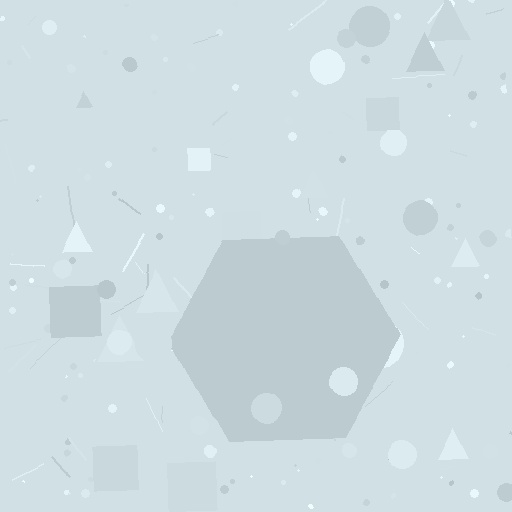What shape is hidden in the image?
A hexagon is hidden in the image.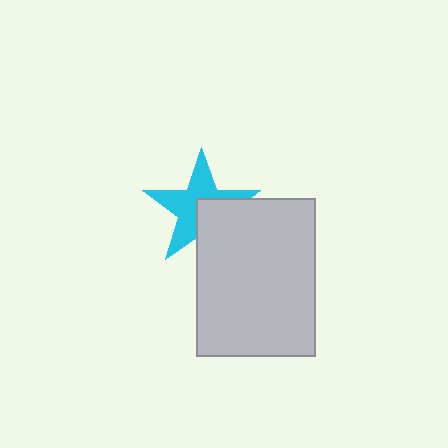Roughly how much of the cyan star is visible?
About half of it is visible (roughly 61%).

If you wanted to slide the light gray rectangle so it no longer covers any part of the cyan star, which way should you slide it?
Slide it toward the lower-right — that is the most direct way to separate the two shapes.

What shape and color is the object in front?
The object in front is a light gray rectangle.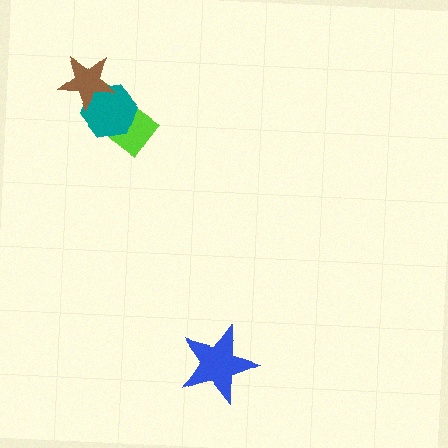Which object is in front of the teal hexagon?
The brown star is in front of the teal hexagon.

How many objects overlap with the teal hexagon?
2 objects overlap with the teal hexagon.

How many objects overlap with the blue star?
0 objects overlap with the blue star.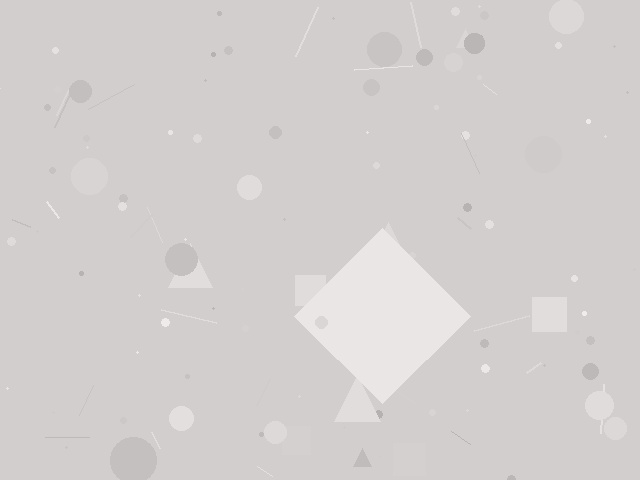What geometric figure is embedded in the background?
A diamond is embedded in the background.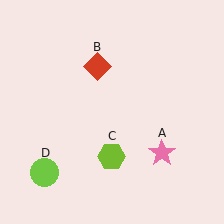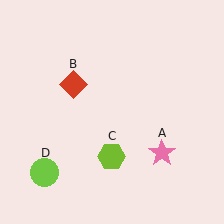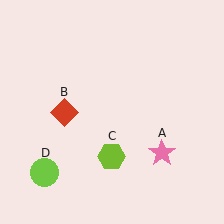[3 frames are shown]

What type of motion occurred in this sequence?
The red diamond (object B) rotated counterclockwise around the center of the scene.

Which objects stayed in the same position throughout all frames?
Pink star (object A) and lime hexagon (object C) and lime circle (object D) remained stationary.